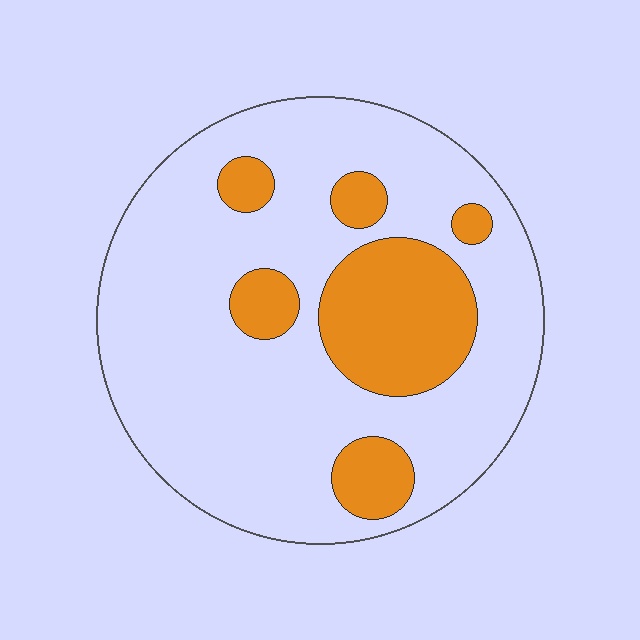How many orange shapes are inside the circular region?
6.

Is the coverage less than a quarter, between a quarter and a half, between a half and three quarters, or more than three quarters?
Less than a quarter.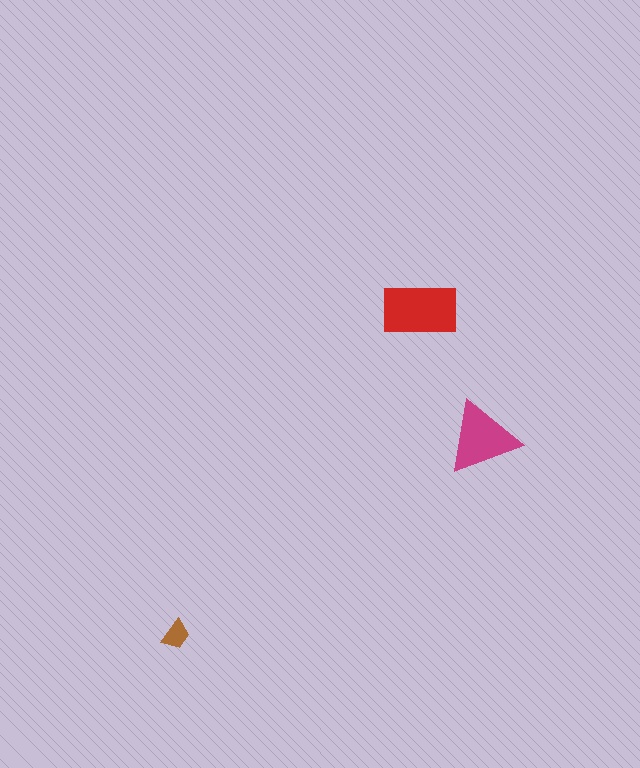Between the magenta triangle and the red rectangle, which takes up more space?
The red rectangle.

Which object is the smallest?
The brown trapezoid.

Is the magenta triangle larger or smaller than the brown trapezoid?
Larger.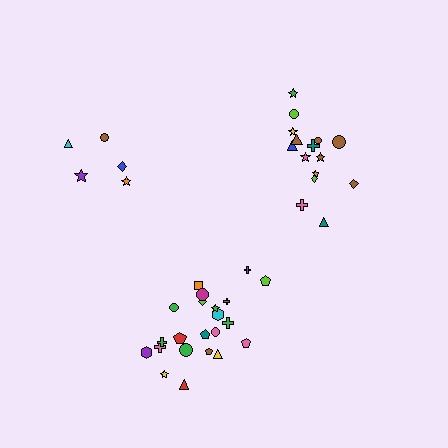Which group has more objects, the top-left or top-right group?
The top-right group.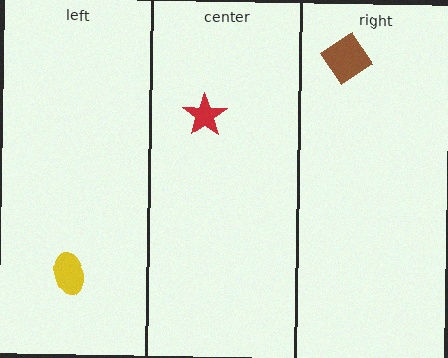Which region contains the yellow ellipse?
The left region.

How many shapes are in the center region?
1.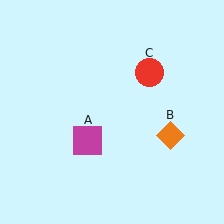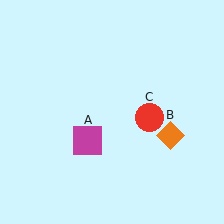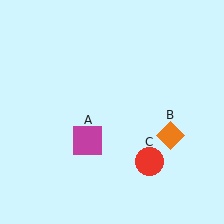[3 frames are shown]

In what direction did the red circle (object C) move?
The red circle (object C) moved down.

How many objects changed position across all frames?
1 object changed position: red circle (object C).